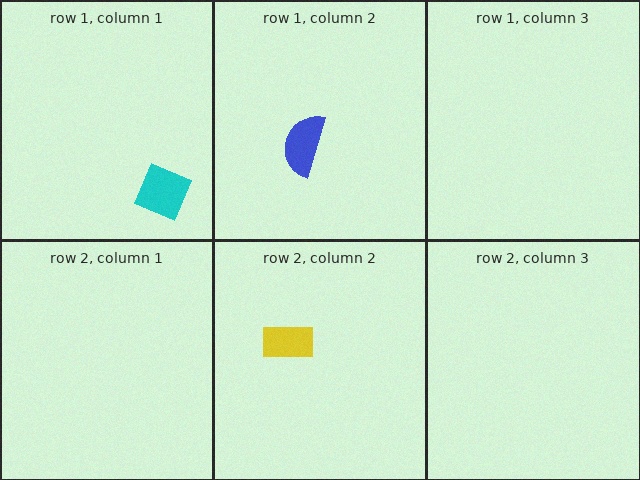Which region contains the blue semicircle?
The row 1, column 2 region.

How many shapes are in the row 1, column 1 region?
1.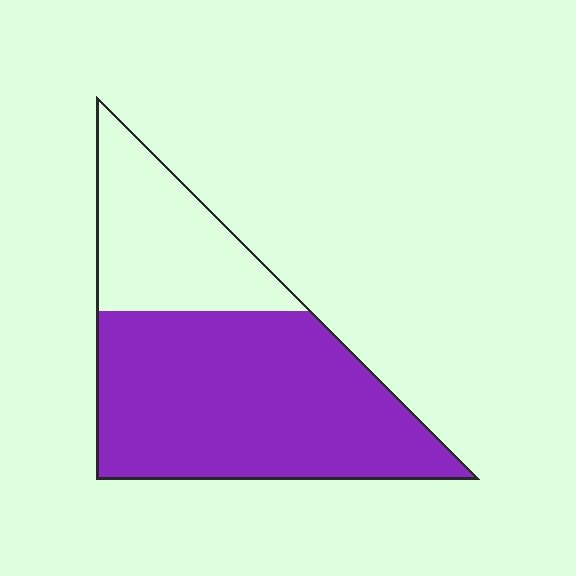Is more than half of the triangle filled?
Yes.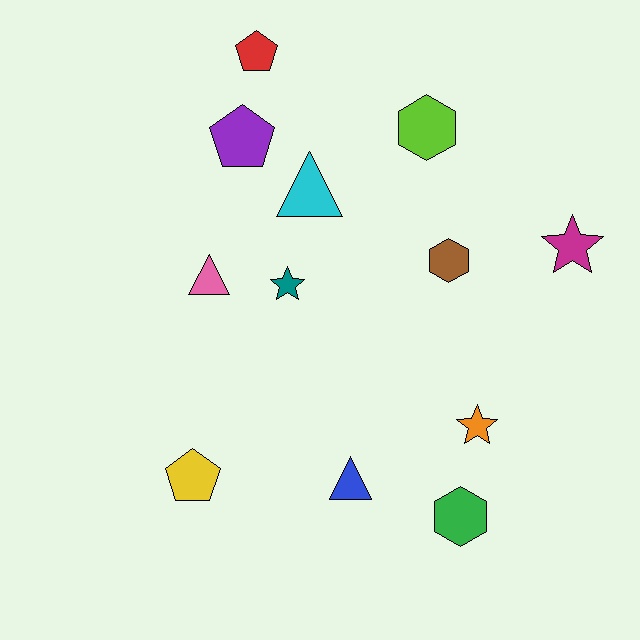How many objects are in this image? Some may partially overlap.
There are 12 objects.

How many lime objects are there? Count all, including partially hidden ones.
There is 1 lime object.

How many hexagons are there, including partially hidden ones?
There are 3 hexagons.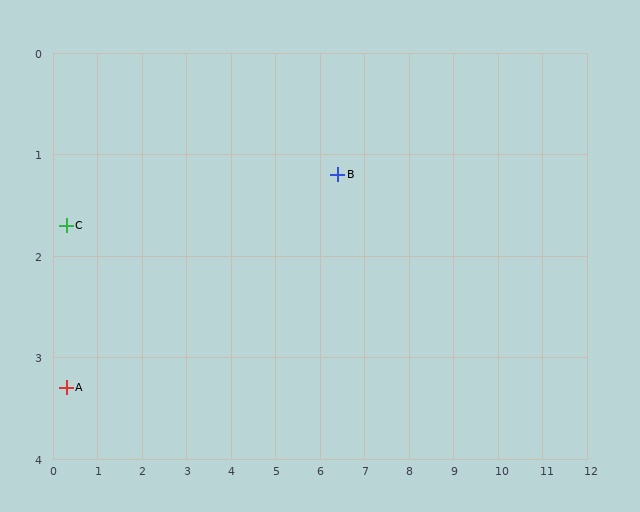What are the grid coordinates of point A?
Point A is at approximately (0.3, 3.3).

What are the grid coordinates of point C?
Point C is at approximately (0.3, 1.7).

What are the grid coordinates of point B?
Point B is at approximately (6.4, 1.2).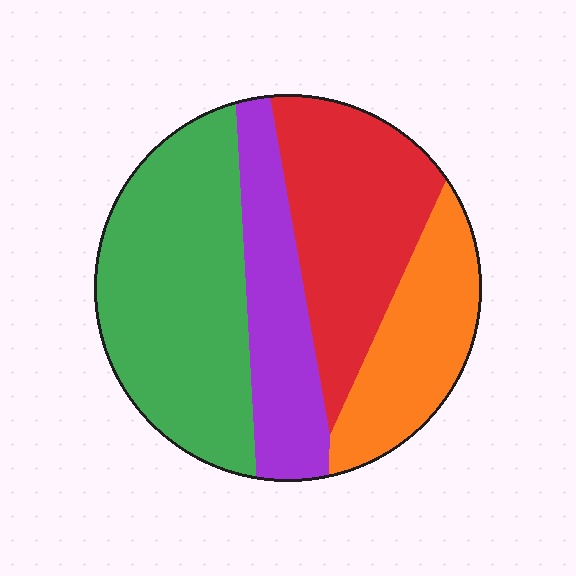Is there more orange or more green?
Green.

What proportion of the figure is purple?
Purple takes up less than a quarter of the figure.